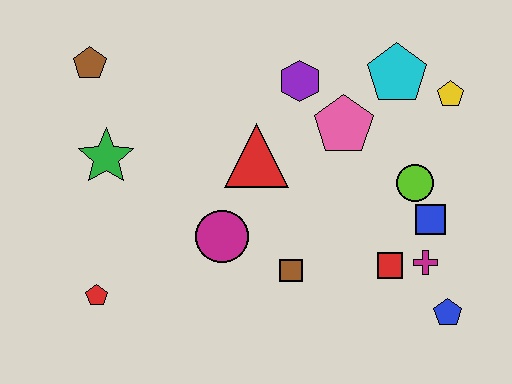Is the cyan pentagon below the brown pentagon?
Yes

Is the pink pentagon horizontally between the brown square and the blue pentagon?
Yes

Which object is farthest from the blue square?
The brown pentagon is farthest from the blue square.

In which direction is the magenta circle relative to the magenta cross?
The magenta circle is to the left of the magenta cross.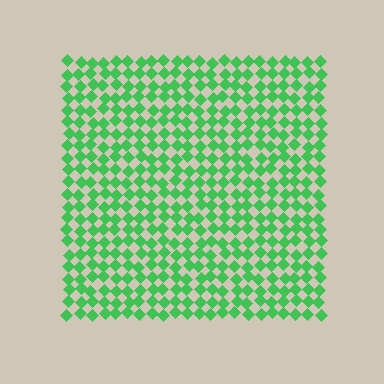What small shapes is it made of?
It is made of small diamonds.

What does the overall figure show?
The overall figure shows a square.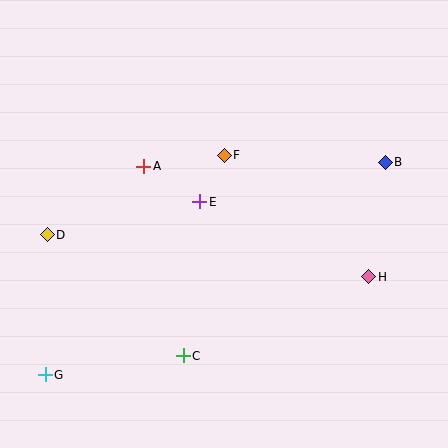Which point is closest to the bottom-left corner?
Point G is closest to the bottom-left corner.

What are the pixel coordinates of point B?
Point B is at (385, 162).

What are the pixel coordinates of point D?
Point D is at (47, 235).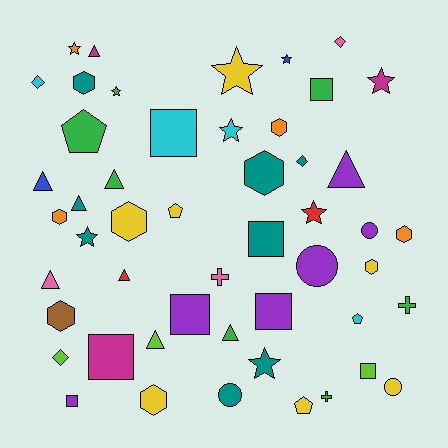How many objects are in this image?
There are 50 objects.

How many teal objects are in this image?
There are 8 teal objects.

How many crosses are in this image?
There are 3 crosses.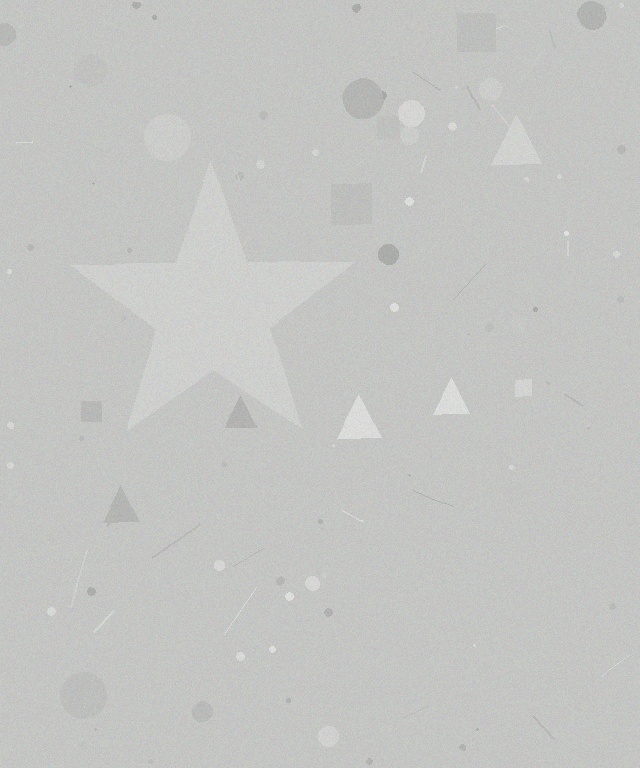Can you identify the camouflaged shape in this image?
The camouflaged shape is a star.